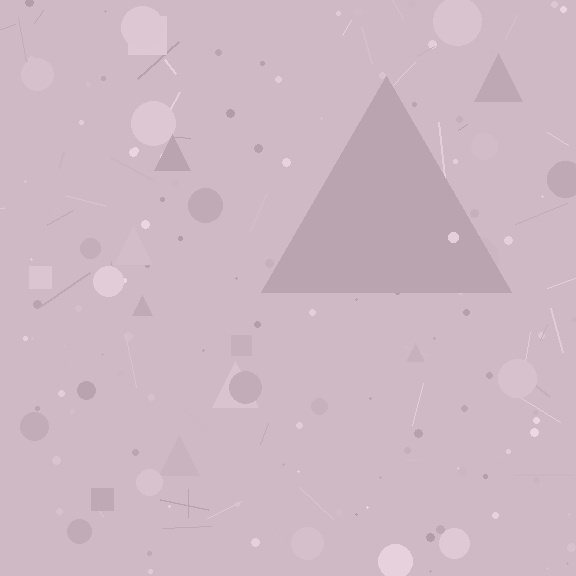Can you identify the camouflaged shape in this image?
The camouflaged shape is a triangle.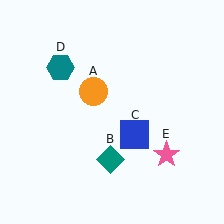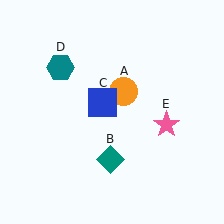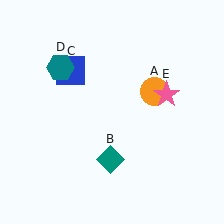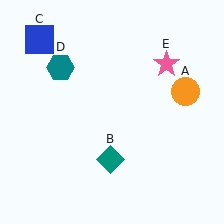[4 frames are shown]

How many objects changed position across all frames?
3 objects changed position: orange circle (object A), blue square (object C), pink star (object E).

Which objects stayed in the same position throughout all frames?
Teal diamond (object B) and teal hexagon (object D) remained stationary.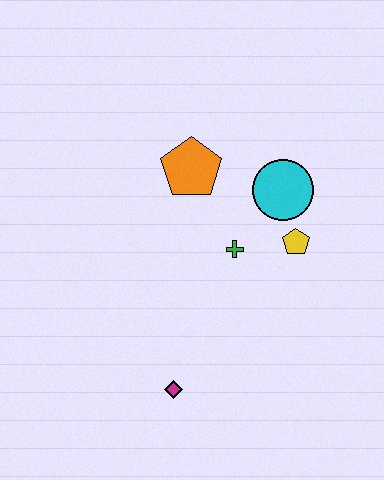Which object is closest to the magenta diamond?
The green cross is closest to the magenta diamond.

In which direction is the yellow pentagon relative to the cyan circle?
The yellow pentagon is below the cyan circle.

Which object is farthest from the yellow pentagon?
The magenta diamond is farthest from the yellow pentagon.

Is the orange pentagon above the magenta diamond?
Yes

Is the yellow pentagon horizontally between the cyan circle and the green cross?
No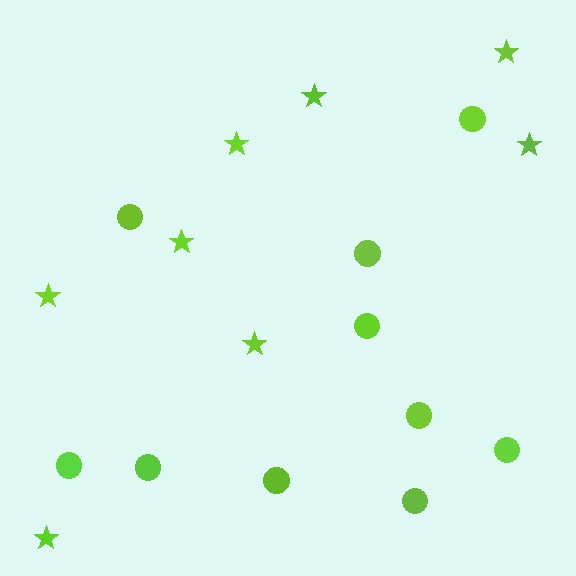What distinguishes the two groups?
There are 2 groups: one group of stars (8) and one group of circles (10).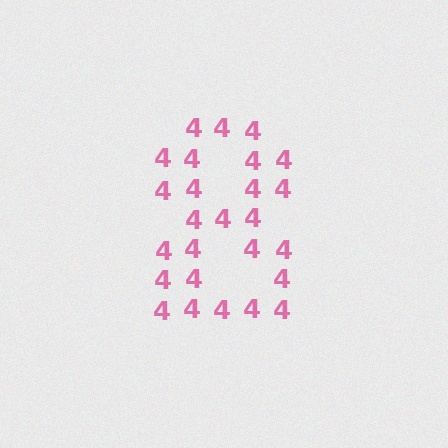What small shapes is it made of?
It is made of small digit 4's.